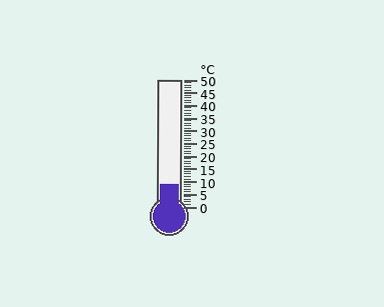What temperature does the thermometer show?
The thermometer shows approximately 9°C.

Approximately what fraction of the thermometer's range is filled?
The thermometer is filled to approximately 20% of its range.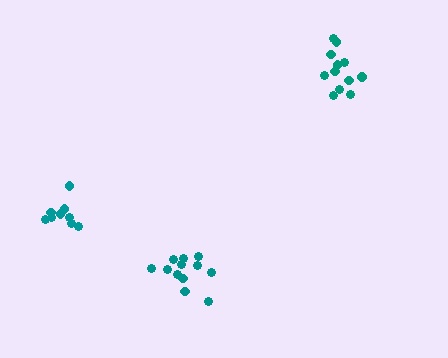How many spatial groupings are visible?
There are 3 spatial groupings.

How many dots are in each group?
Group 1: 12 dots, Group 2: 12 dots, Group 3: 9 dots (33 total).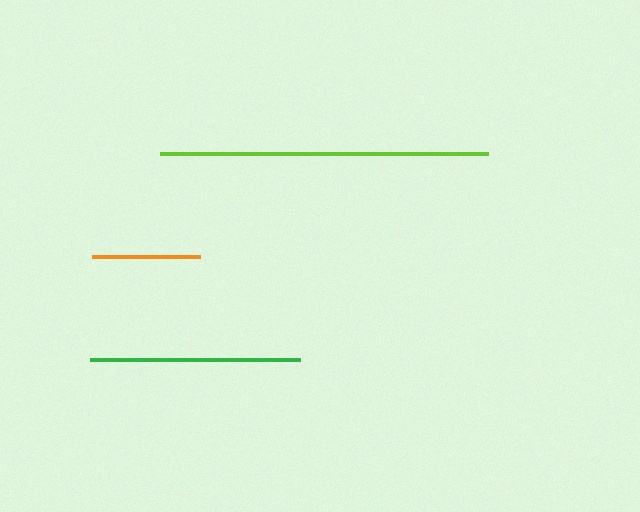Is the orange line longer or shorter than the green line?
The green line is longer than the orange line.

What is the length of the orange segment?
The orange segment is approximately 108 pixels long.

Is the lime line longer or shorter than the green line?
The lime line is longer than the green line.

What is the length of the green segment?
The green segment is approximately 209 pixels long.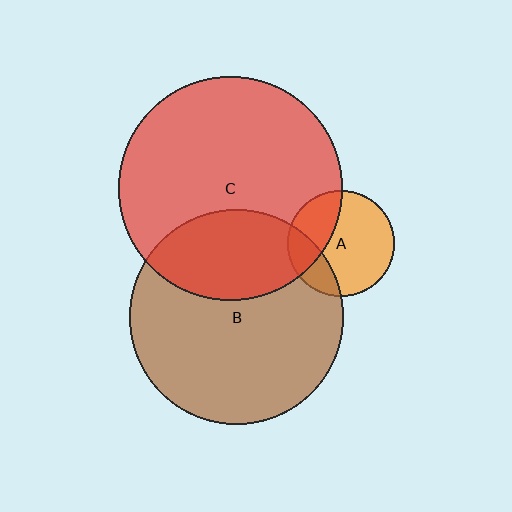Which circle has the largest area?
Circle C (red).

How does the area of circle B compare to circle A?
Approximately 4.1 times.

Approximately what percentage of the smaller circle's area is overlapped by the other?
Approximately 30%.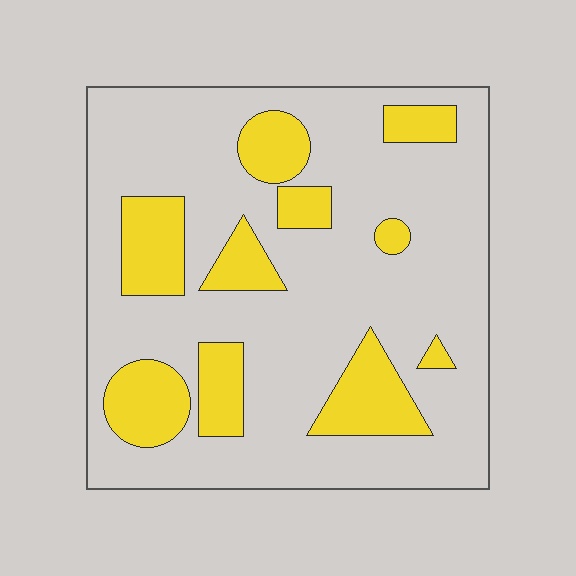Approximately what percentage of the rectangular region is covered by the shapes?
Approximately 25%.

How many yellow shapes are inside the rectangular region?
10.